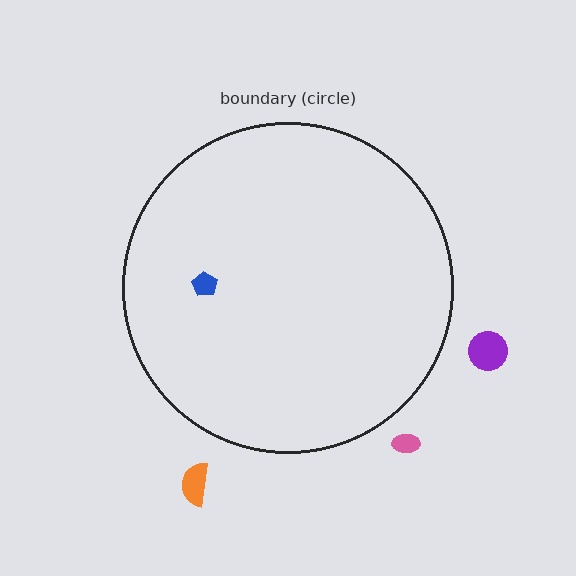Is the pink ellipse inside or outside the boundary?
Outside.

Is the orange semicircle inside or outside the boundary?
Outside.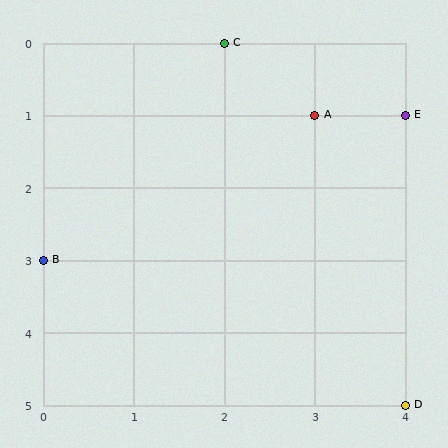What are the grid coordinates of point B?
Point B is at grid coordinates (0, 3).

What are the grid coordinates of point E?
Point E is at grid coordinates (4, 1).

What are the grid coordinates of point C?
Point C is at grid coordinates (2, 0).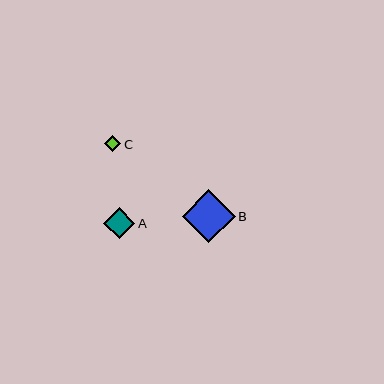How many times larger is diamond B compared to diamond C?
Diamond B is approximately 3.2 times the size of diamond C.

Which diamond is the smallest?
Diamond C is the smallest with a size of approximately 16 pixels.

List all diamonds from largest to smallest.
From largest to smallest: B, A, C.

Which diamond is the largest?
Diamond B is the largest with a size of approximately 53 pixels.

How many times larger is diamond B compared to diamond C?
Diamond B is approximately 3.2 times the size of diamond C.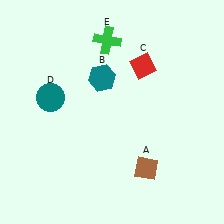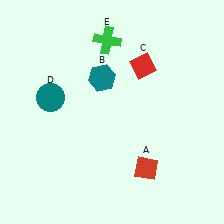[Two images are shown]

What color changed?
The diamond (A) changed from brown in Image 1 to red in Image 2.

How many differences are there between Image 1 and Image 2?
There is 1 difference between the two images.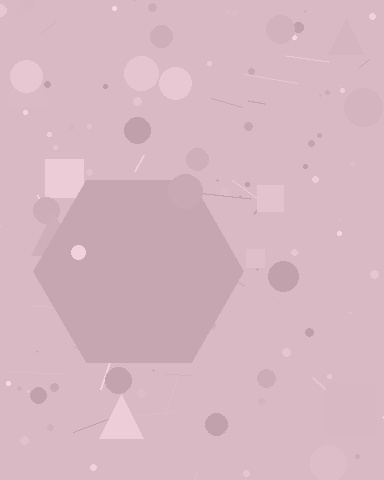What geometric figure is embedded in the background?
A hexagon is embedded in the background.